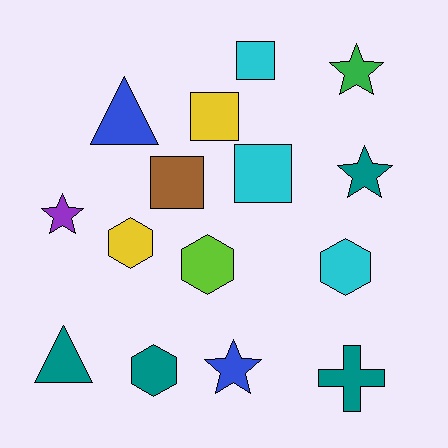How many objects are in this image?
There are 15 objects.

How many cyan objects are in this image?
There are 3 cyan objects.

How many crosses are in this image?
There is 1 cross.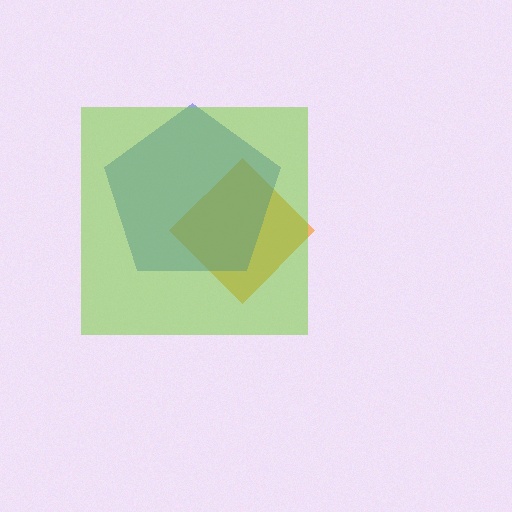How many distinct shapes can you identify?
There are 3 distinct shapes: an orange diamond, a blue pentagon, a lime square.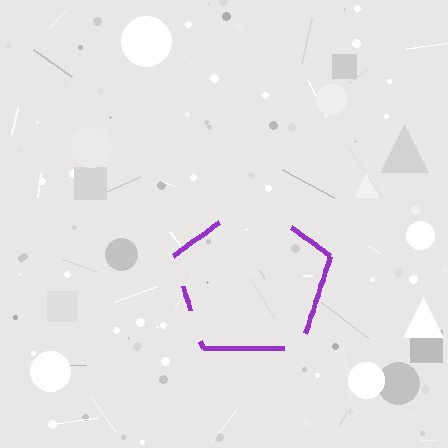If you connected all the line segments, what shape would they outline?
They would outline a pentagon.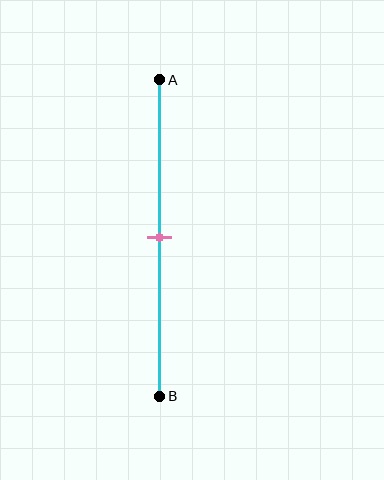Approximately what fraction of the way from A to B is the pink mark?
The pink mark is approximately 50% of the way from A to B.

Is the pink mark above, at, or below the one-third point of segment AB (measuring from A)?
The pink mark is below the one-third point of segment AB.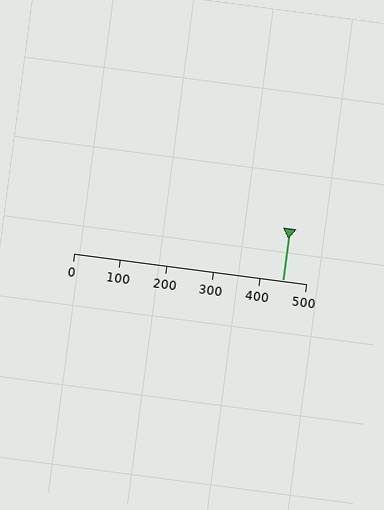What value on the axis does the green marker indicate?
The marker indicates approximately 450.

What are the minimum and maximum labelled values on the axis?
The axis runs from 0 to 500.